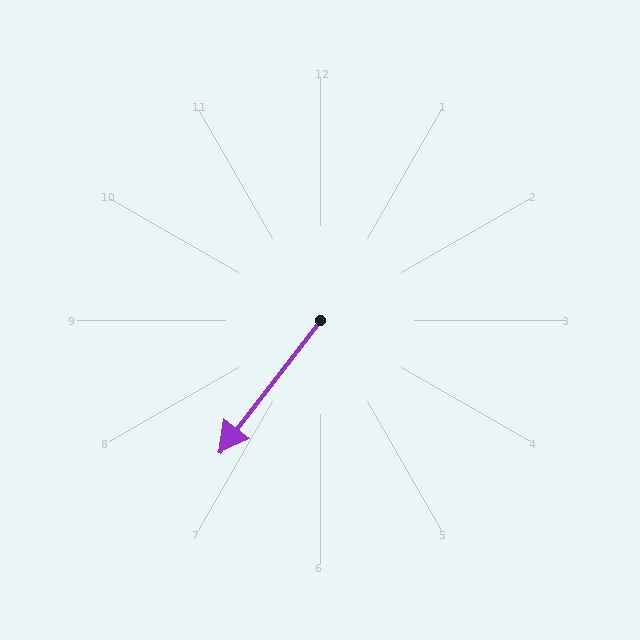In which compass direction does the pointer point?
Southwest.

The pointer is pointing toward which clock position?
Roughly 7 o'clock.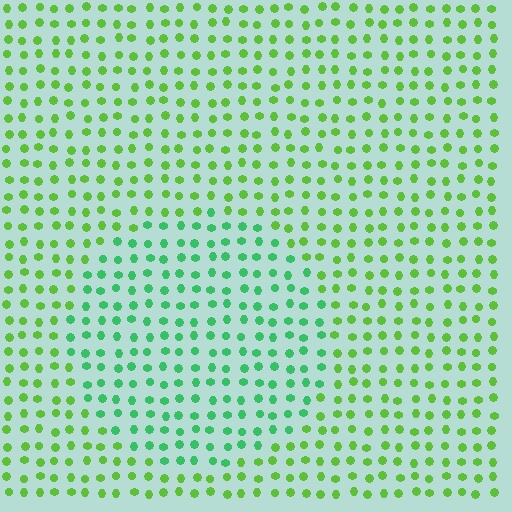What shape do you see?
I see a circle.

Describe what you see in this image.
The image is filled with small lime elements in a uniform arrangement. A circle-shaped region is visible where the elements are tinted to a slightly different hue, forming a subtle color boundary.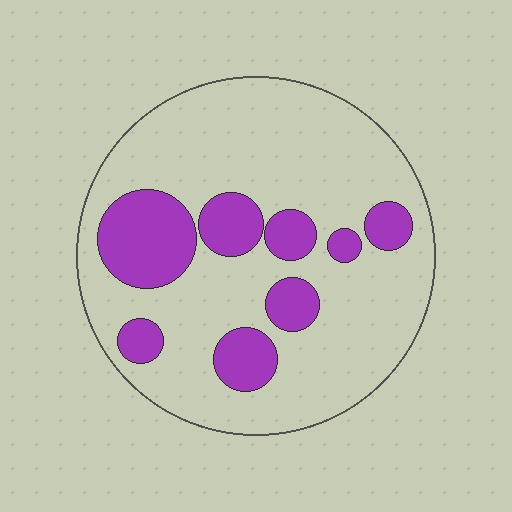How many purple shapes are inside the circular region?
8.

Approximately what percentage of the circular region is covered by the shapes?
Approximately 25%.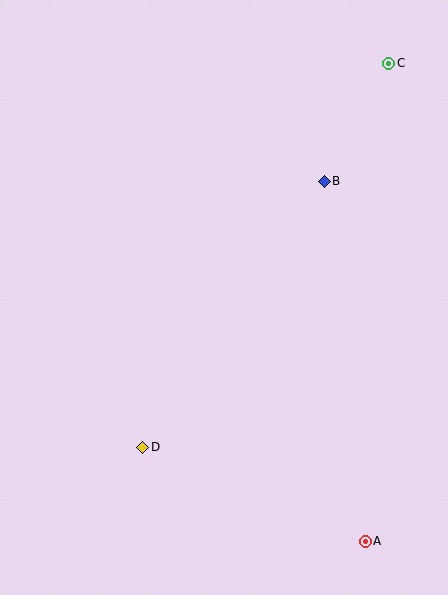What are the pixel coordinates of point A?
Point A is at (365, 541).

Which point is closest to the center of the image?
Point B at (324, 181) is closest to the center.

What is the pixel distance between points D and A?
The distance between D and A is 242 pixels.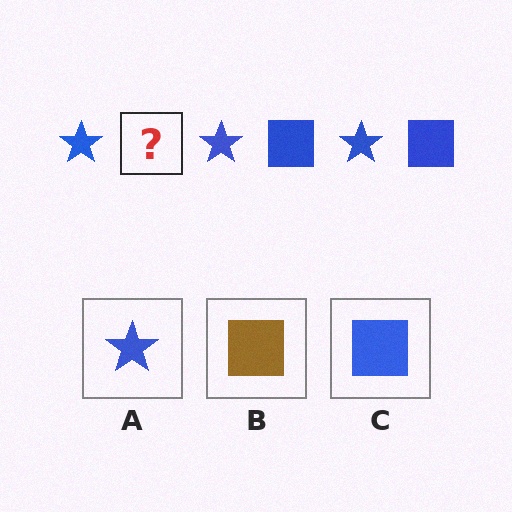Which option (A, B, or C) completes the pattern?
C.